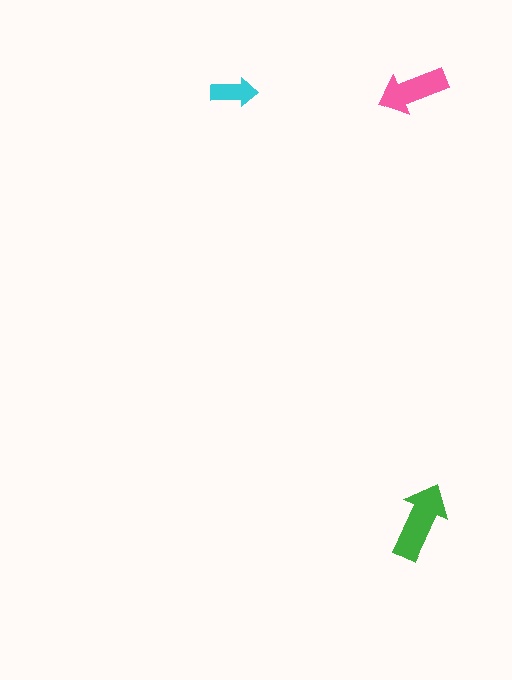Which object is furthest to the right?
The green arrow is rightmost.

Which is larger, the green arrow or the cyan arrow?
The green one.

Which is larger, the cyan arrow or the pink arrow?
The pink one.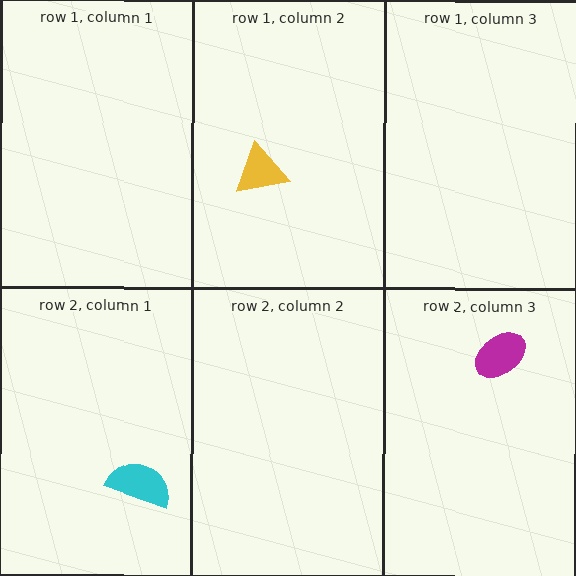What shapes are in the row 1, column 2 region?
The yellow triangle.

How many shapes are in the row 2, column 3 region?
1.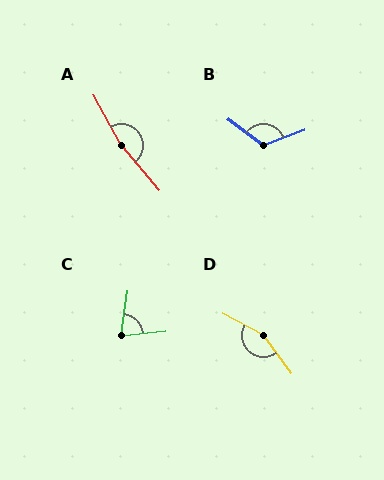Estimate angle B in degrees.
Approximately 123 degrees.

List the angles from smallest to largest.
C (76°), B (123°), D (154°), A (168°).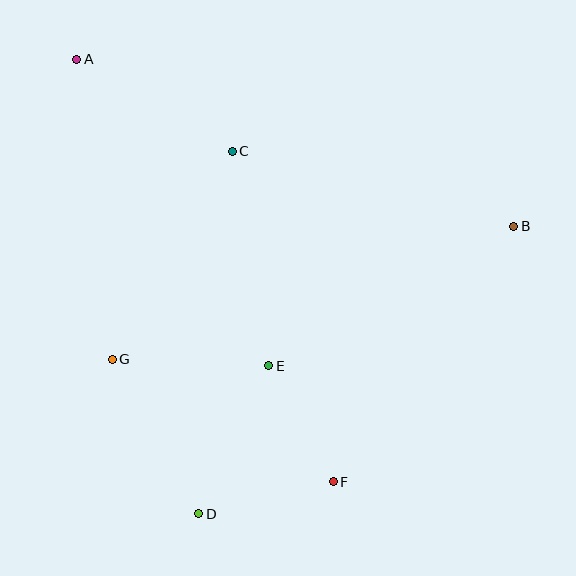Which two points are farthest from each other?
Points A and F are farthest from each other.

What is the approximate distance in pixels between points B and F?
The distance between B and F is approximately 313 pixels.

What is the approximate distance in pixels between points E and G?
The distance between E and G is approximately 156 pixels.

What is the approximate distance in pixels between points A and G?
The distance between A and G is approximately 302 pixels.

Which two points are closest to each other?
Points E and F are closest to each other.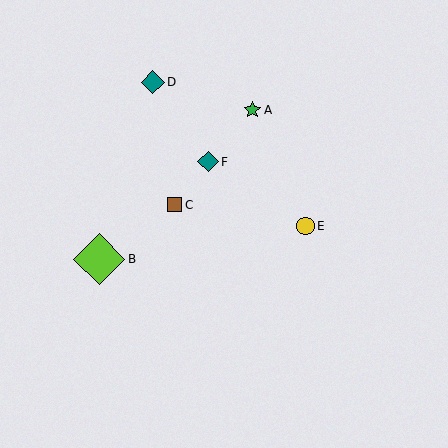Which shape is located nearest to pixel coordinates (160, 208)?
The brown square (labeled C) at (175, 205) is nearest to that location.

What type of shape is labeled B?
Shape B is a lime diamond.